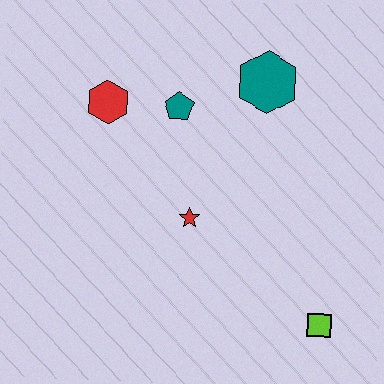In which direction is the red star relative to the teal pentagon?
The red star is below the teal pentagon.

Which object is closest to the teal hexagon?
The teal pentagon is closest to the teal hexagon.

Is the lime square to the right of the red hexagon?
Yes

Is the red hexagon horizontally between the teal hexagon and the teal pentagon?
No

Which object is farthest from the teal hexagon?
The lime square is farthest from the teal hexagon.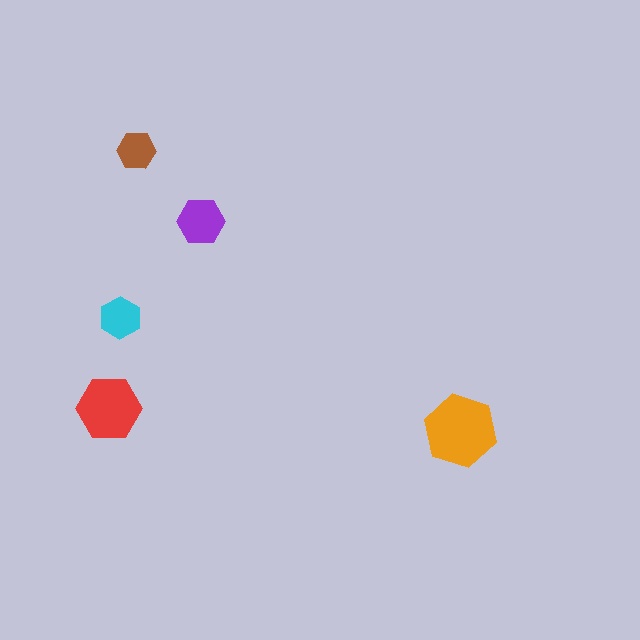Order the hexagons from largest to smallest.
the orange one, the red one, the purple one, the cyan one, the brown one.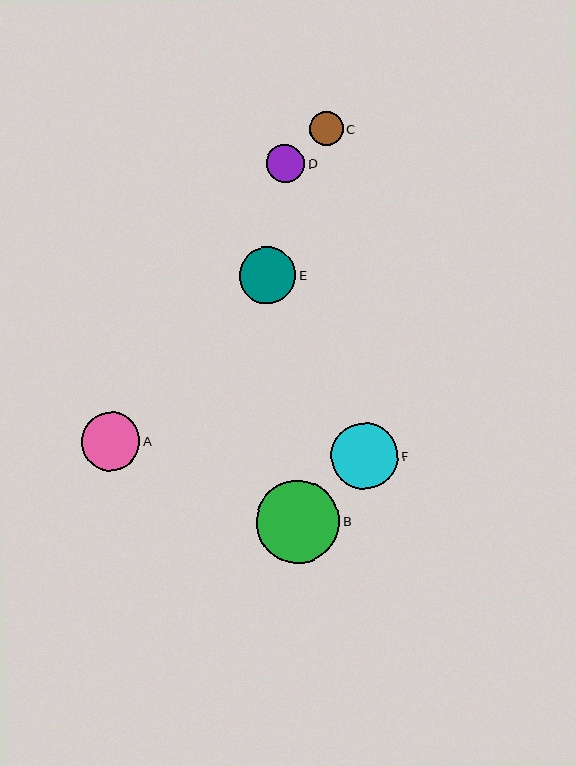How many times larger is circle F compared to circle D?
Circle F is approximately 1.7 times the size of circle D.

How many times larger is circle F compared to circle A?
Circle F is approximately 1.1 times the size of circle A.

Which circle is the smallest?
Circle C is the smallest with a size of approximately 34 pixels.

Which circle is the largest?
Circle B is the largest with a size of approximately 83 pixels.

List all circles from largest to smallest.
From largest to smallest: B, F, A, E, D, C.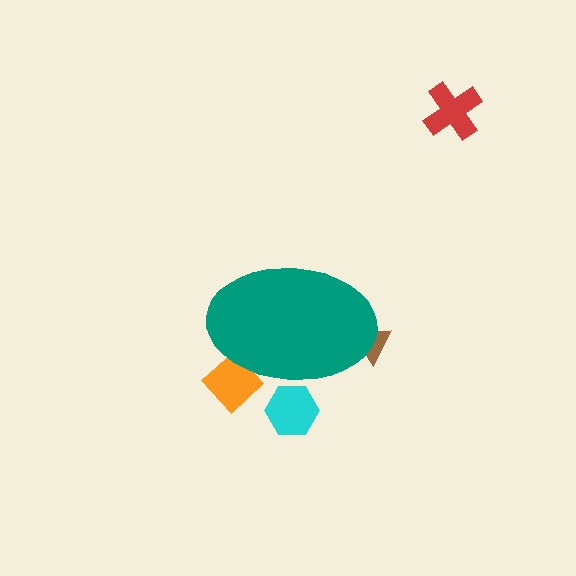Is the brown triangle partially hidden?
Yes, the brown triangle is partially hidden behind the teal ellipse.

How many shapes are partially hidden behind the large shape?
3 shapes are partially hidden.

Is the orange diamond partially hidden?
Yes, the orange diamond is partially hidden behind the teal ellipse.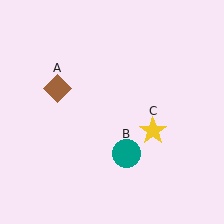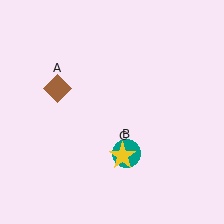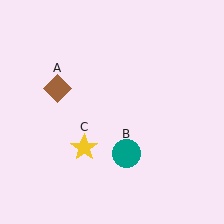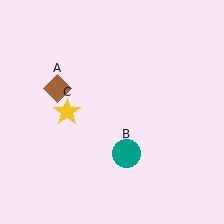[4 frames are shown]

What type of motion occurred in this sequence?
The yellow star (object C) rotated clockwise around the center of the scene.